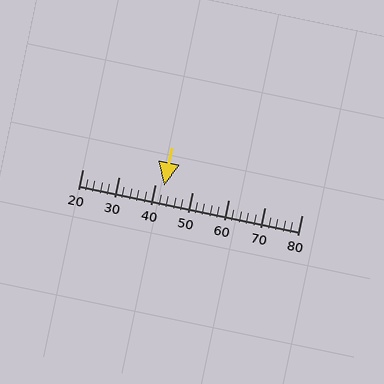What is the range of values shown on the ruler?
The ruler shows values from 20 to 80.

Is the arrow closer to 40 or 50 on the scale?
The arrow is closer to 40.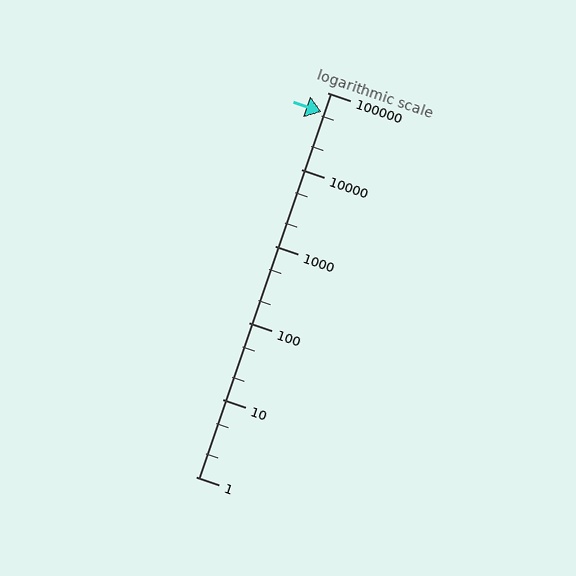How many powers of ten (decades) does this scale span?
The scale spans 5 decades, from 1 to 100000.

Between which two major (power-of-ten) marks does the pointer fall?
The pointer is between 10000 and 100000.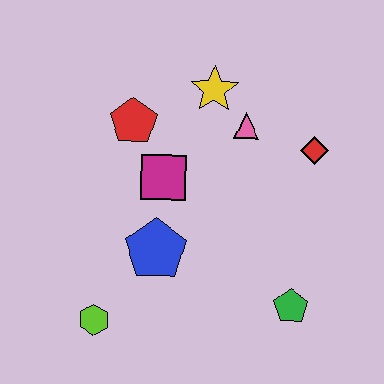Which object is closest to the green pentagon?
The blue pentagon is closest to the green pentagon.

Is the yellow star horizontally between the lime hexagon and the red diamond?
Yes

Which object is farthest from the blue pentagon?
The red diamond is farthest from the blue pentagon.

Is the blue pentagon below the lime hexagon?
No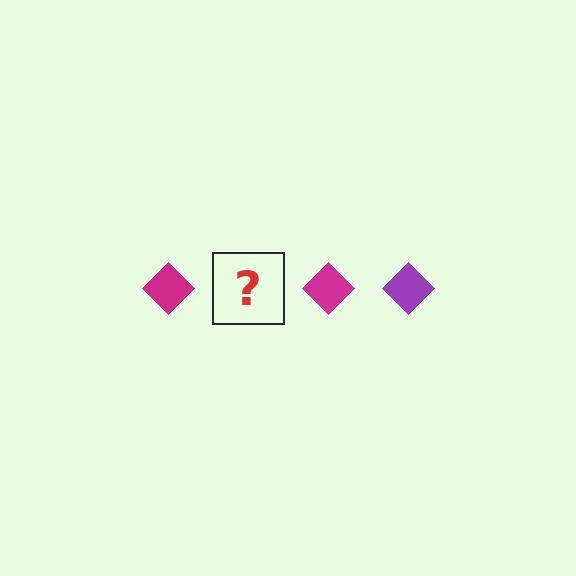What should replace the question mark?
The question mark should be replaced with a purple diamond.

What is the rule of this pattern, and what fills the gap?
The rule is that the pattern cycles through magenta, purple diamonds. The gap should be filled with a purple diamond.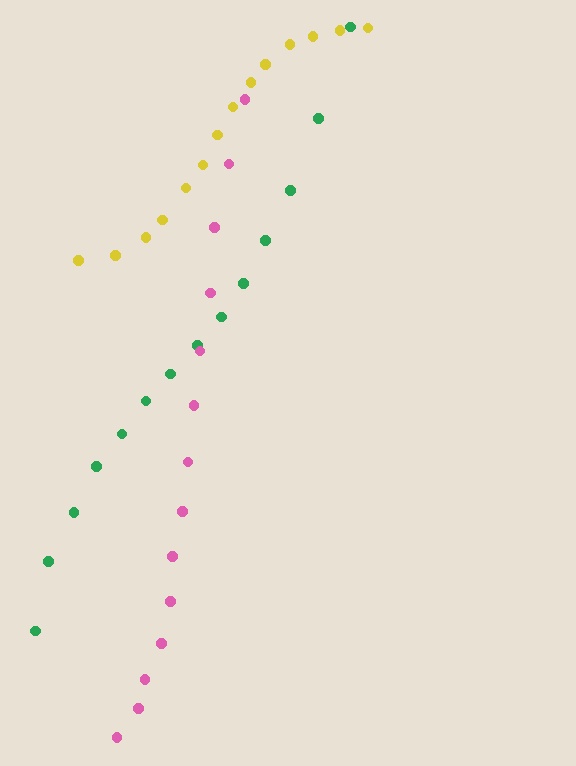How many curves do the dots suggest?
There are 3 distinct paths.